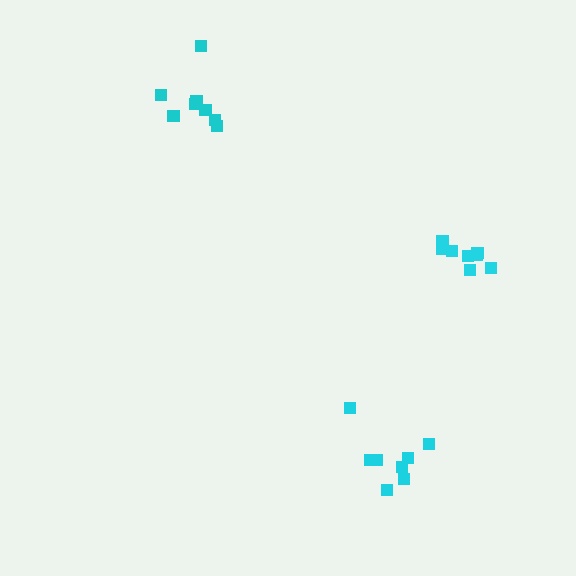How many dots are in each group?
Group 1: 8 dots, Group 2: 8 dots, Group 3: 8 dots (24 total).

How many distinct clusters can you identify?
There are 3 distinct clusters.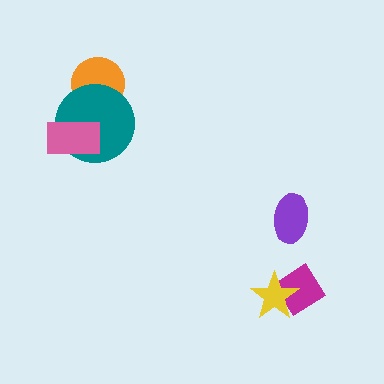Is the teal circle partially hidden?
Yes, it is partially covered by another shape.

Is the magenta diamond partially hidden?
Yes, it is partially covered by another shape.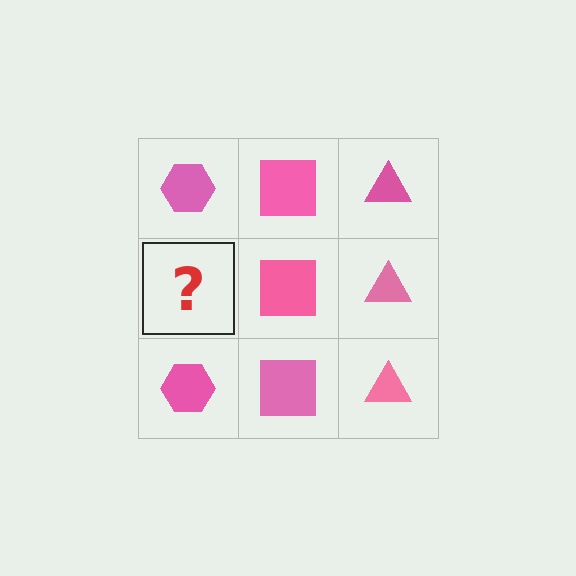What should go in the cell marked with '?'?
The missing cell should contain a pink hexagon.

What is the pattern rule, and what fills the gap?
The rule is that each column has a consistent shape. The gap should be filled with a pink hexagon.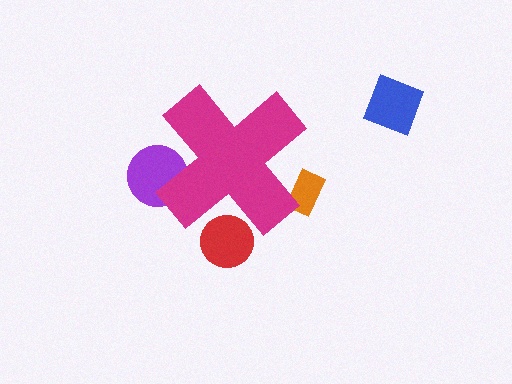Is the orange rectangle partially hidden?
Yes, the orange rectangle is partially hidden behind the magenta cross.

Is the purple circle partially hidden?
Yes, the purple circle is partially hidden behind the magenta cross.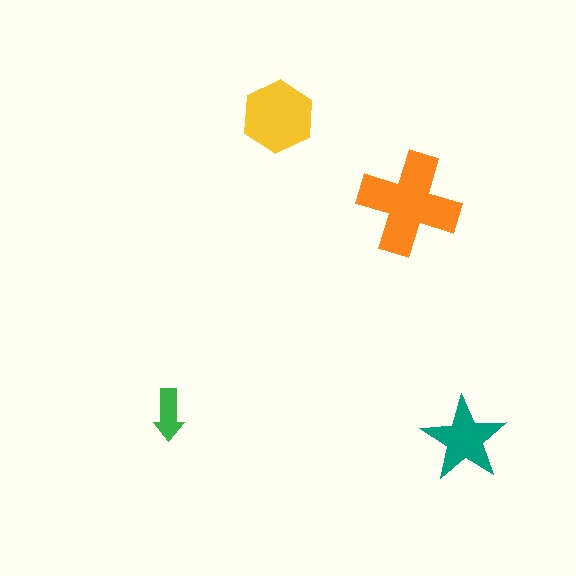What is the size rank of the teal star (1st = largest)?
3rd.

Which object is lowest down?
The teal star is bottommost.